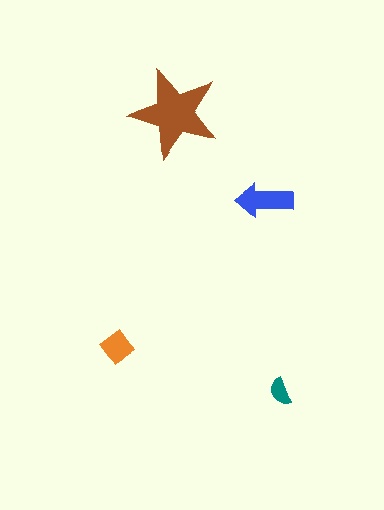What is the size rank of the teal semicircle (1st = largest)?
4th.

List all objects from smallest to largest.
The teal semicircle, the orange diamond, the blue arrow, the brown star.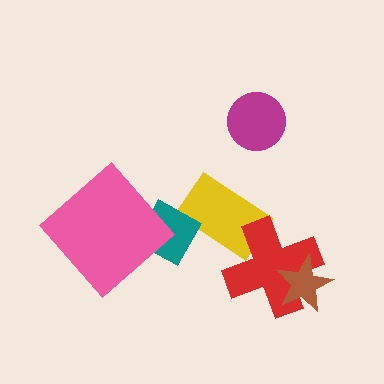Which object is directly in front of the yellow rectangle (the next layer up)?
The teal diamond is directly in front of the yellow rectangle.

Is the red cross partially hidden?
Yes, it is partially covered by another shape.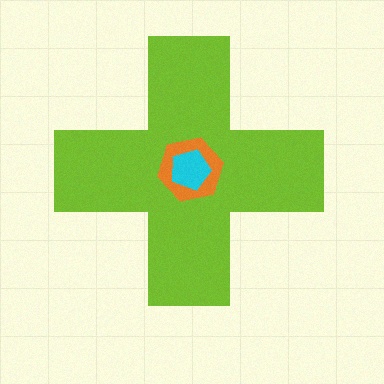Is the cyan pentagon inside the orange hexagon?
Yes.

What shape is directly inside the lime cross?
The orange hexagon.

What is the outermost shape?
The lime cross.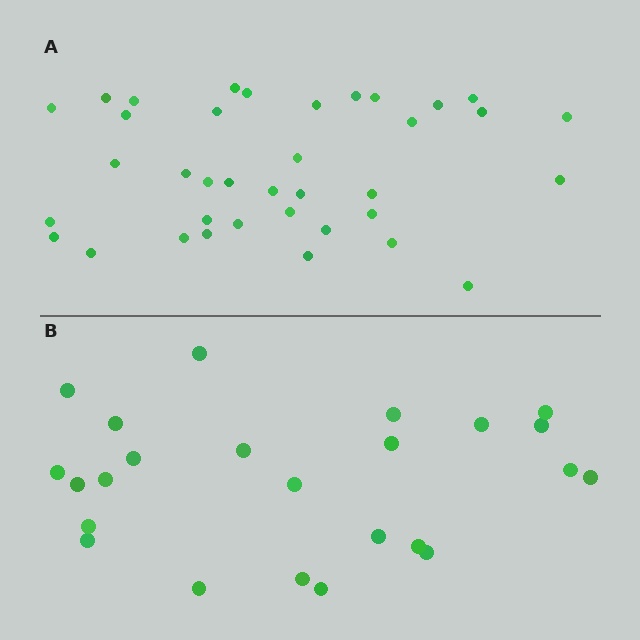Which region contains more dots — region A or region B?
Region A (the top region) has more dots.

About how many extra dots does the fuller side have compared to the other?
Region A has approximately 15 more dots than region B.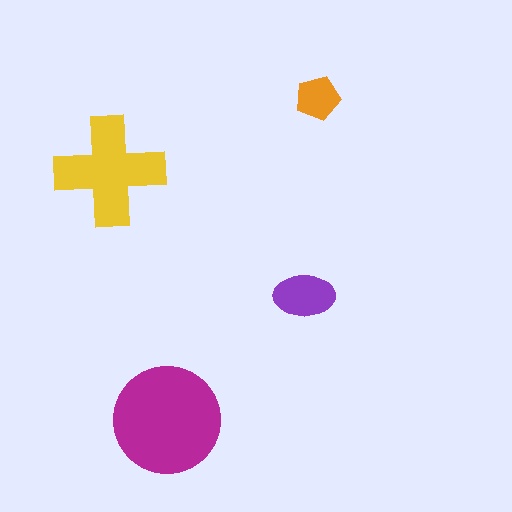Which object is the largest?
The magenta circle.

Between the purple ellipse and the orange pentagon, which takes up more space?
The purple ellipse.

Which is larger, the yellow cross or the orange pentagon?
The yellow cross.